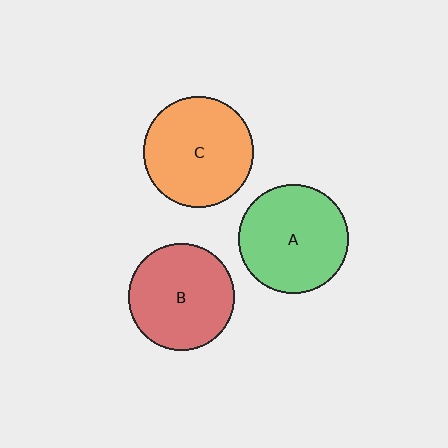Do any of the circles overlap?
No, none of the circles overlap.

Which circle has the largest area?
Circle C (orange).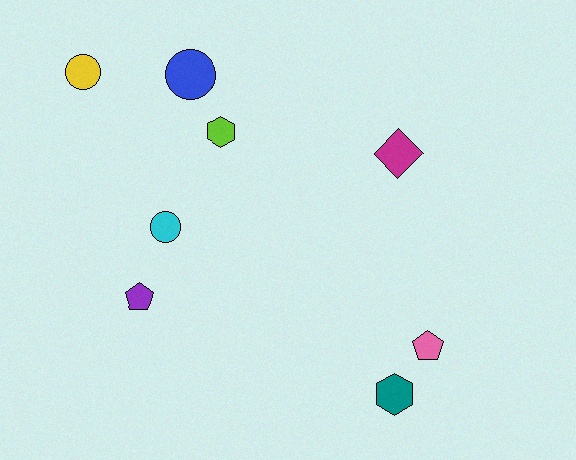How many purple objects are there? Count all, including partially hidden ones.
There is 1 purple object.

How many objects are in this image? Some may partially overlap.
There are 8 objects.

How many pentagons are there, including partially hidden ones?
There are 2 pentagons.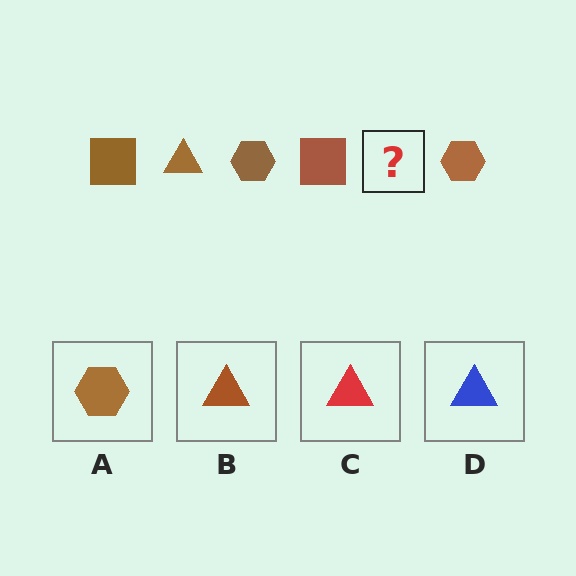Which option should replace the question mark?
Option B.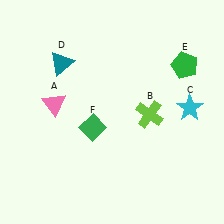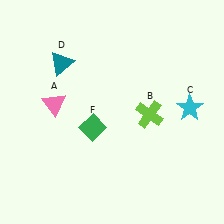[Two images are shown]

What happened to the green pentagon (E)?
The green pentagon (E) was removed in Image 2. It was in the top-right area of Image 1.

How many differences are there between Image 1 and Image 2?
There is 1 difference between the two images.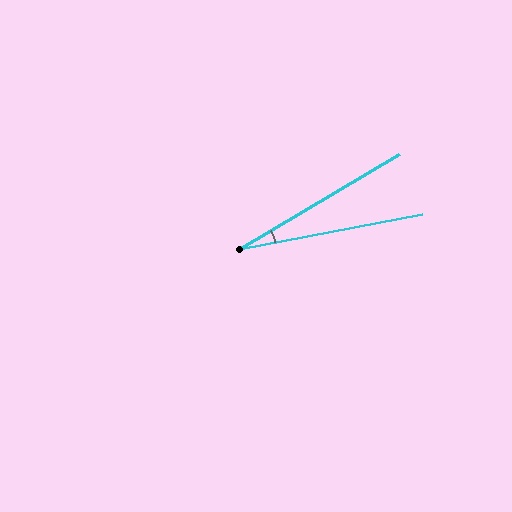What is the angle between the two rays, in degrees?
Approximately 20 degrees.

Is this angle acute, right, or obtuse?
It is acute.